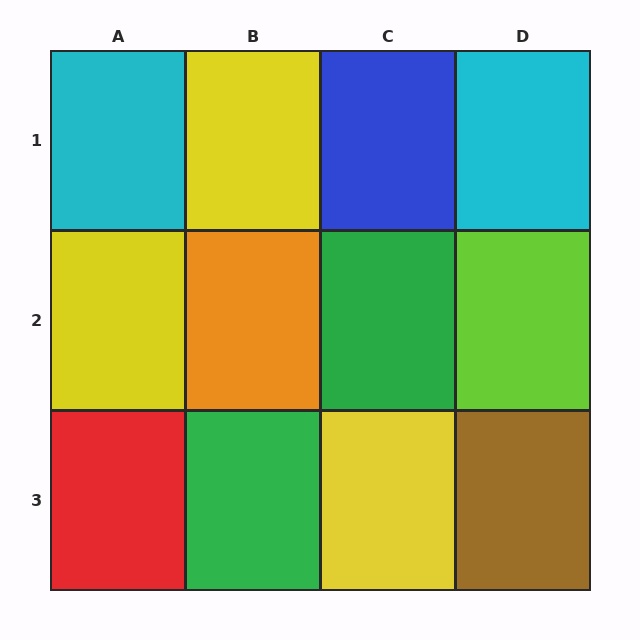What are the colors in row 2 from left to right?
Yellow, orange, green, lime.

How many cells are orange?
1 cell is orange.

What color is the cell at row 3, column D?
Brown.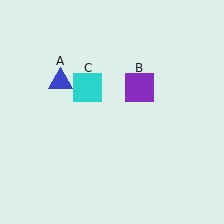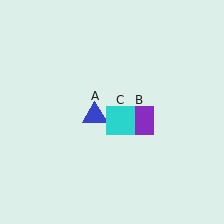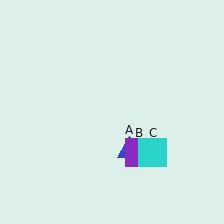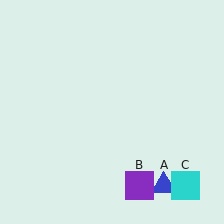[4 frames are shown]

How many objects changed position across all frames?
3 objects changed position: blue triangle (object A), purple square (object B), cyan square (object C).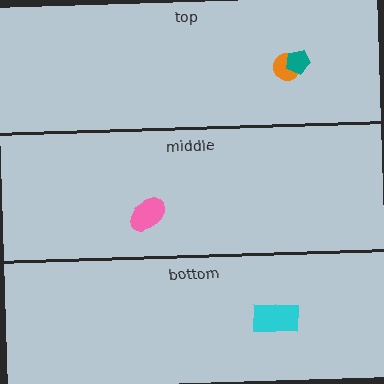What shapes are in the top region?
The orange circle, the teal pentagon.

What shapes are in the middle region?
The pink ellipse.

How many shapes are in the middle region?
1.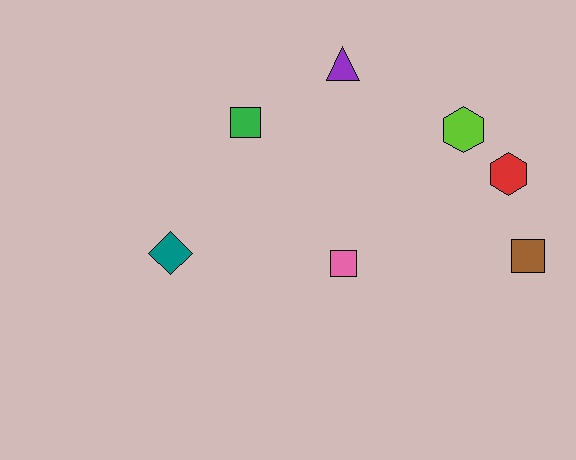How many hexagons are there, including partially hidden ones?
There are 2 hexagons.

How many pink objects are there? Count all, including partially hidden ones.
There is 1 pink object.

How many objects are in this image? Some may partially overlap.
There are 7 objects.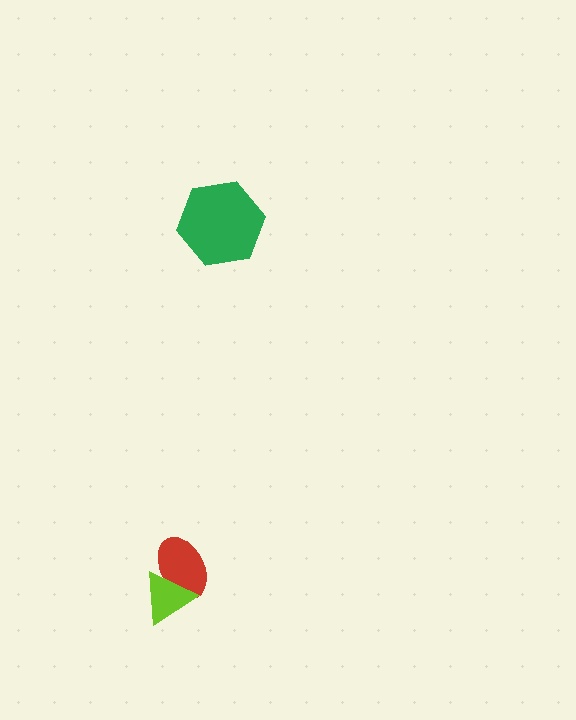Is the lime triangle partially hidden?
No, no other shape covers it.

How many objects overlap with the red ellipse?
1 object overlaps with the red ellipse.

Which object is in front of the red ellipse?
The lime triangle is in front of the red ellipse.